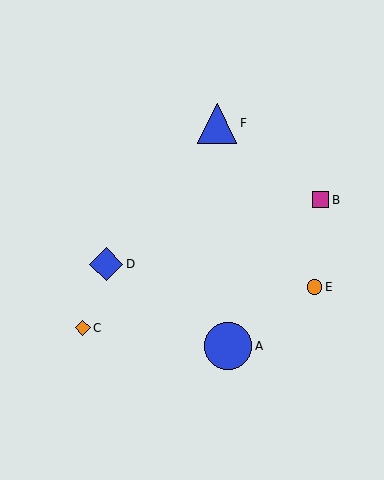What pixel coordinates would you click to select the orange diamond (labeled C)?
Click at (83, 328) to select the orange diamond C.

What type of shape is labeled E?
Shape E is an orange circle.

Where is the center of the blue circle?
The center of the blue circle is at (228, 346).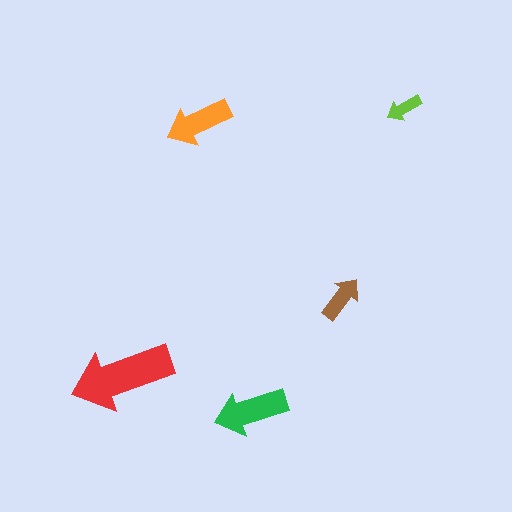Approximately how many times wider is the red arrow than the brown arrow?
About 2 times wider.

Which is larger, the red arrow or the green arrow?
The red one.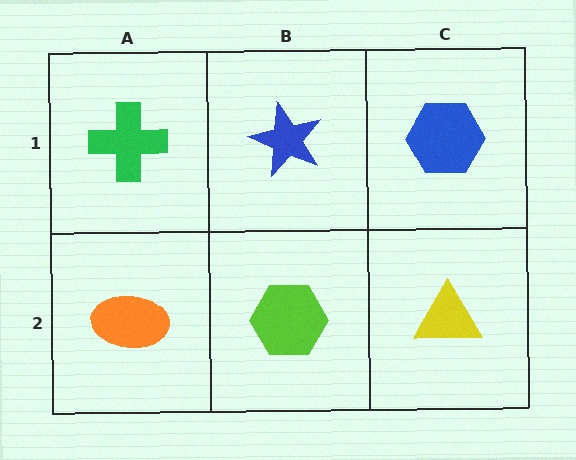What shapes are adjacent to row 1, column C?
A yellow triangle (row 2, column C), a blue star (row 1, column B).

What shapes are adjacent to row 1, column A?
An orange ellipse (row 2, column A), a blue star (row 1, column B).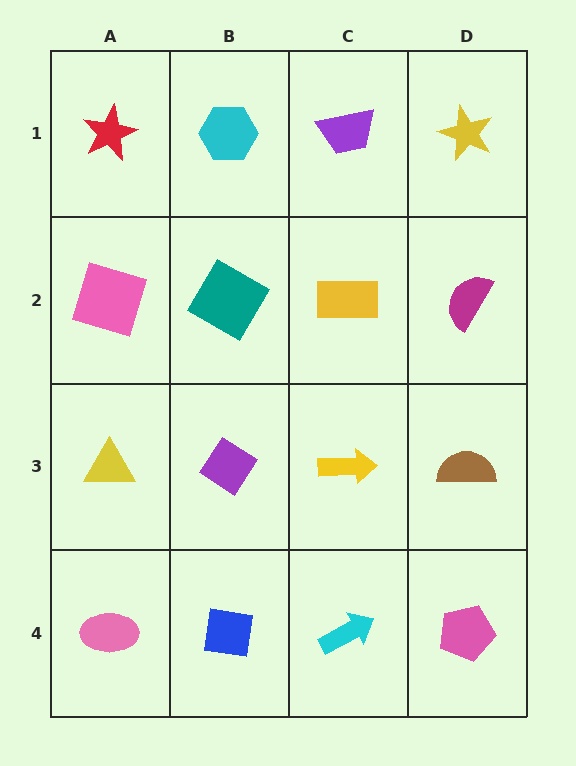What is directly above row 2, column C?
A purple trapezoid.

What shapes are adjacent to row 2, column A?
A red star (row 1, column A), a yellow triangle (row 3, column A), a teal diamond (row 2, column B).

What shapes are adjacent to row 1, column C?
A yellow rectangle (row 2, column C), a cyan hexagon (row 1, column B), a yellow star (row 1, column D).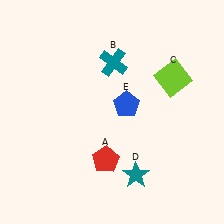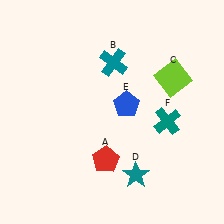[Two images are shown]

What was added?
A teal cross (F) was added in Image 2.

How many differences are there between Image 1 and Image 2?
There is 1 difference between the two images.